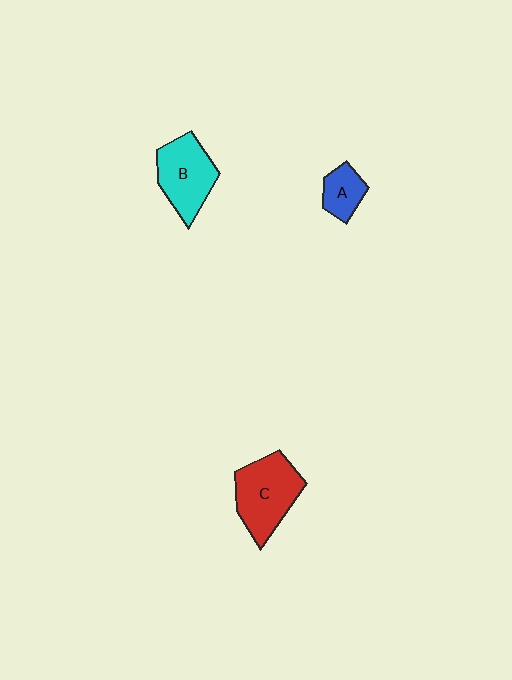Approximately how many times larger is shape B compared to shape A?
Approximately 2.0 times.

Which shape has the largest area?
Shape C (red).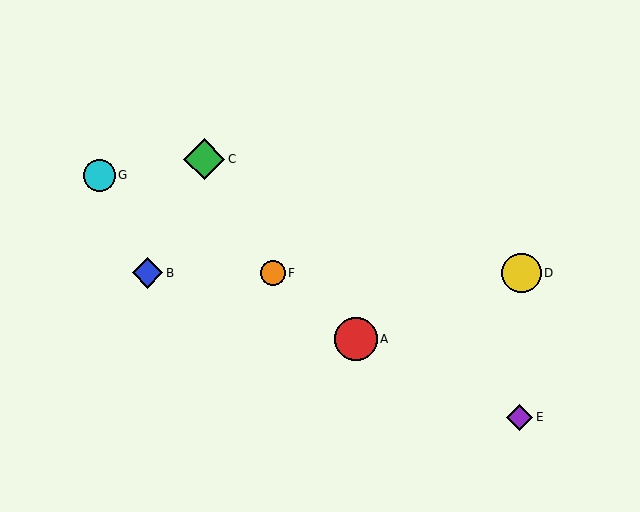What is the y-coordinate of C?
Object C is at y≈159.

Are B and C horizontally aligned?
No, B is at y≈273 and C is at y≈159.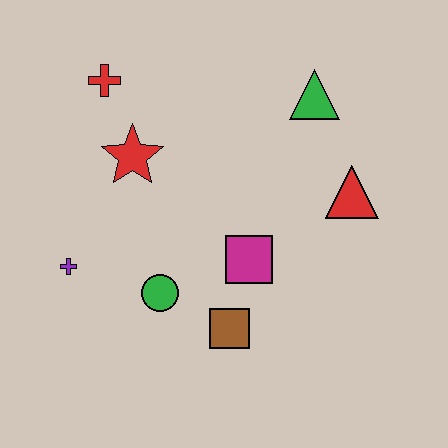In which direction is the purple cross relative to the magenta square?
The purple cross is to the left of the magenta square.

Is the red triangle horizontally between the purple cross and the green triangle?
No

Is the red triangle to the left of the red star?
No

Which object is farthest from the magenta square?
The red cross is farthest from the magenta square.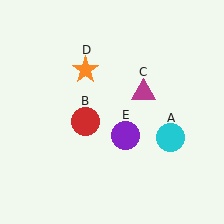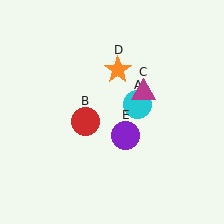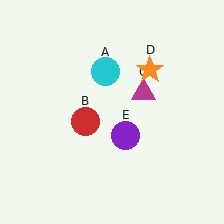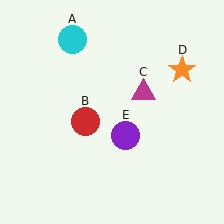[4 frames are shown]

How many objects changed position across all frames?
2 objects changed position: cyan circle (object A), orange star (object D).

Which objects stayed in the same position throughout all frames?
Red circle (object B) and magenta triangle (object C) and purple circle (object E) remained stationary.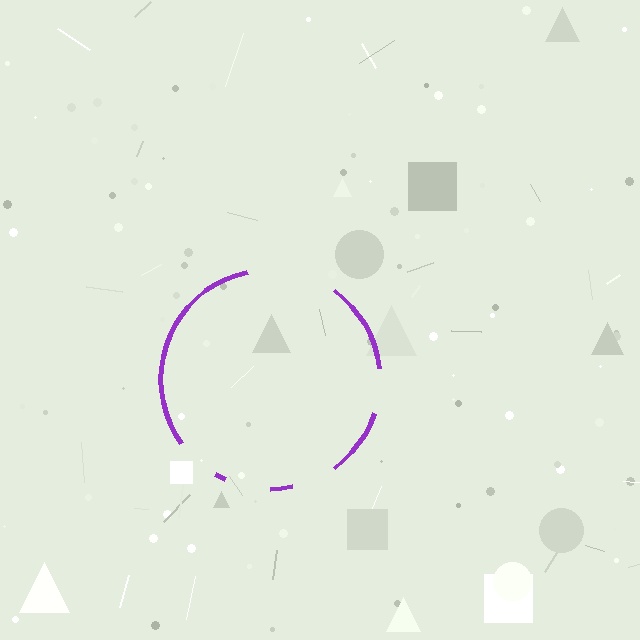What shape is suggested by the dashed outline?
The dashed outline suggests a circle.